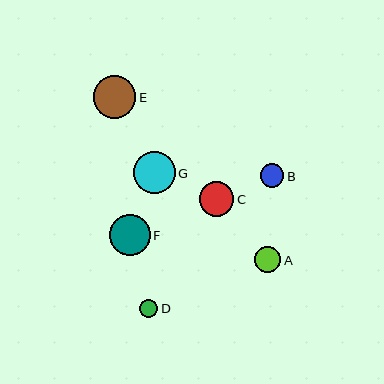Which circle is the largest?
Circle E is the largest with a size of approximately 42 pixels.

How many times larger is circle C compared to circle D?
Circle C is approximately 1.9 times the size of circle D.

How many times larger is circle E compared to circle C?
Circle E is approximately 1.2 times the size of circle C.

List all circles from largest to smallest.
From largest to smallest: E, G, F, C, A, B, D.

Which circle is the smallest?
Circle D is the smallest with a size of approximately 18 pixels.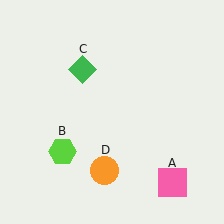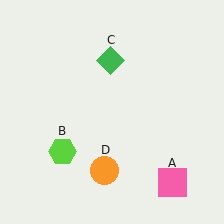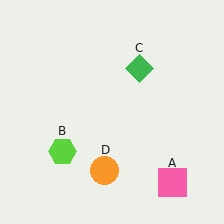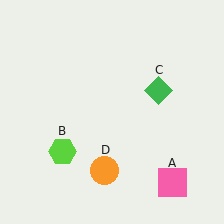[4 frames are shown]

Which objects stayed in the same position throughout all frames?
Pink square (object A) and lime hexagon (object B) and orange circle (object D) remained stationary.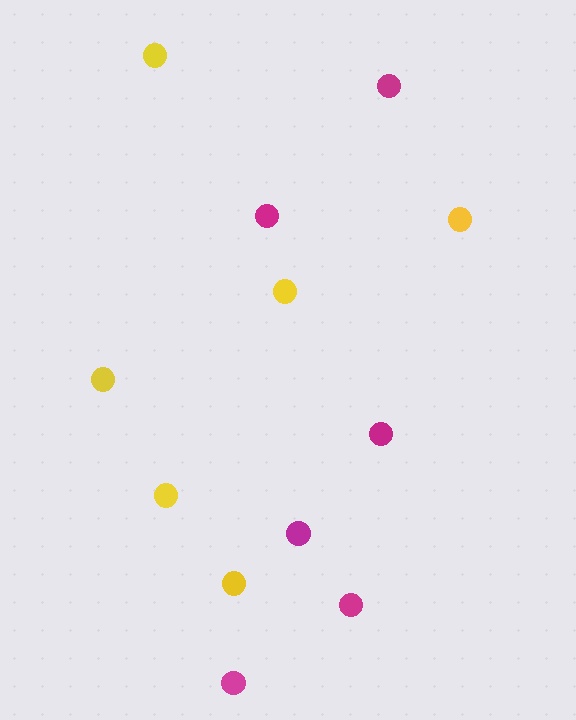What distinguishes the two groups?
There are 2 groups: one group of magenta circles (6) and one group of yellow circles (6).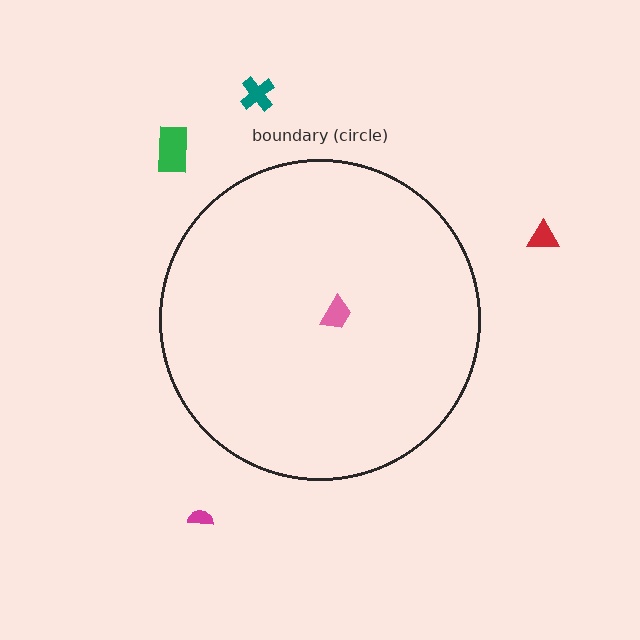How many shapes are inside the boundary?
1 inside, 4 outside.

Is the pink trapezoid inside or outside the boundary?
Inside.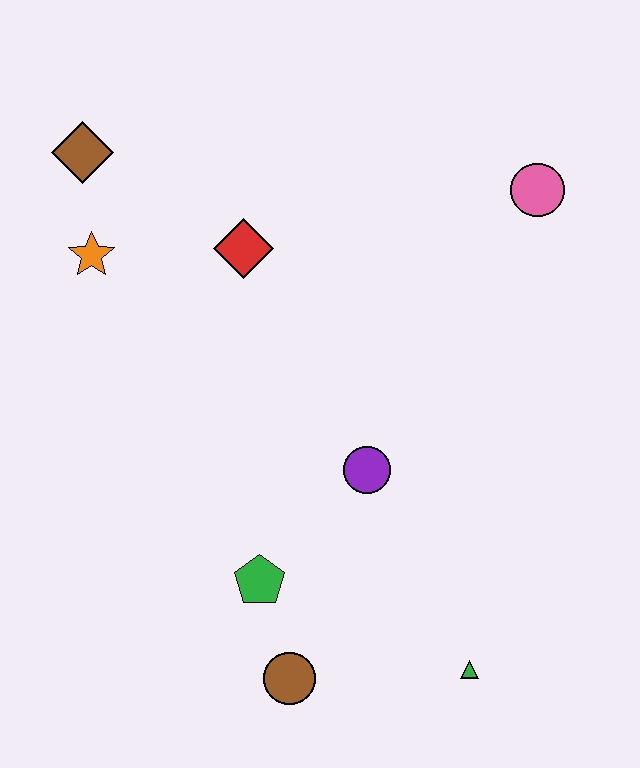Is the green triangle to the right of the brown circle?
Yes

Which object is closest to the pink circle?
The red diamond is closest to the pink circle.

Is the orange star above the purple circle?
Yes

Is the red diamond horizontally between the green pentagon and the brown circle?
No